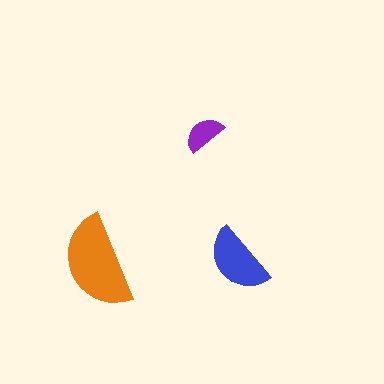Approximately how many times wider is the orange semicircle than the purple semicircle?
About 2.5 times wider.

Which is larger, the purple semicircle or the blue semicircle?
The blue one.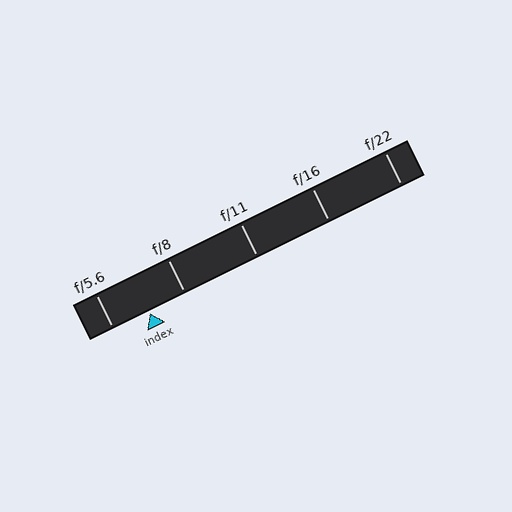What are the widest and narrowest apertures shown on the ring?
The widest aperture shown is f/5.6 and the narrowest is f/22.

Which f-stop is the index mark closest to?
The index mark is closest to f/8.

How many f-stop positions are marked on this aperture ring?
There are 5 f-stop positions marked.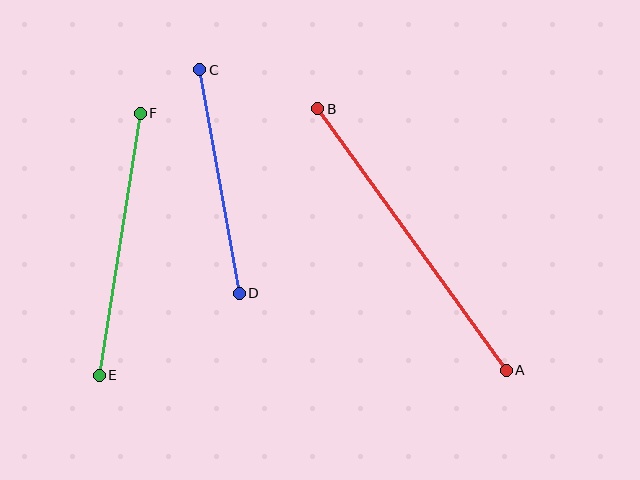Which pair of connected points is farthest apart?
Points A and B are farthest apart.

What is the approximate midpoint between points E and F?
The midpoint is at approximately (120, 244) pixels.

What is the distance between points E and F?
The distance is approximately 265 pixels.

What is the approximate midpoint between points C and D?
The midpoint is at approximately (220, 182) pixels.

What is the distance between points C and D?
The distance is approximately 227 pixels.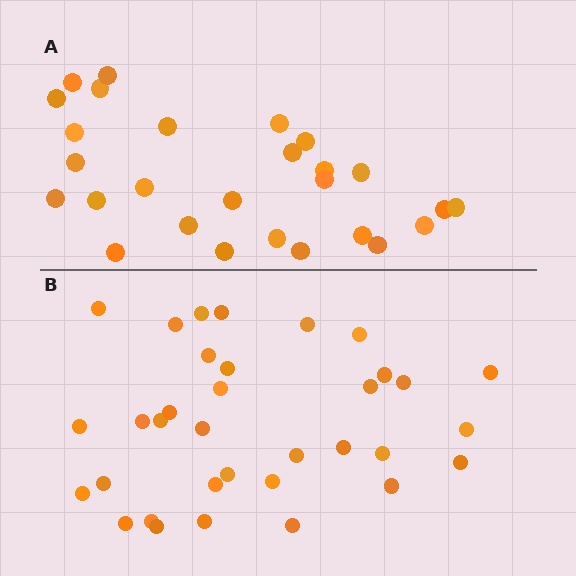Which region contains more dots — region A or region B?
Region B (the bottom region) has more dots.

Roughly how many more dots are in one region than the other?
Region B has roughly 8 or so more dots than region A.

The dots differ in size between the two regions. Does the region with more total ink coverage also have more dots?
No. Region A has more total ink coverage because its dots are larger, but region B actually contains more individual dots. Total area can be misleading — the number of items is what matters here.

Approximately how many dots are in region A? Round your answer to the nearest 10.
About 30 dots. (The exact count is 27, which rounds to 30.)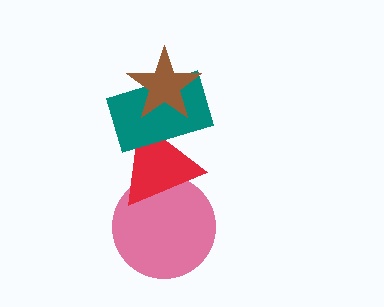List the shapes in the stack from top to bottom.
From top to bottom: the brown star, the teal rectangle, the red triangle, the pink circle.